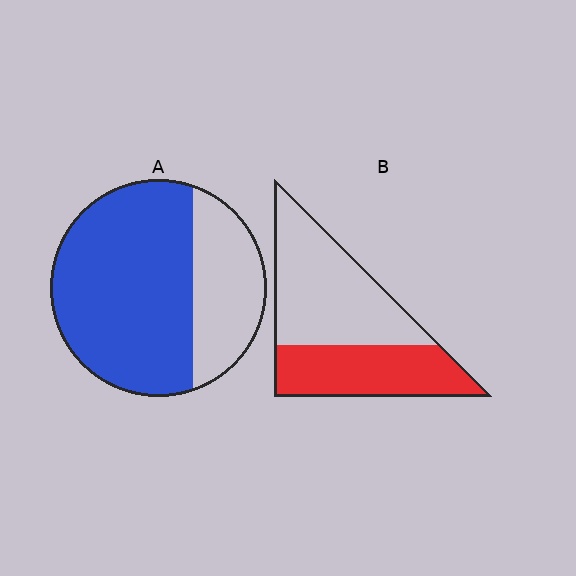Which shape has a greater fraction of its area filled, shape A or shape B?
Shape A.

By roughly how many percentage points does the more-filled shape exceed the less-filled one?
By roughly 30 percentage points (A over B).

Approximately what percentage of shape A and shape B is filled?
A is approximately 70% and B is approximately 40%.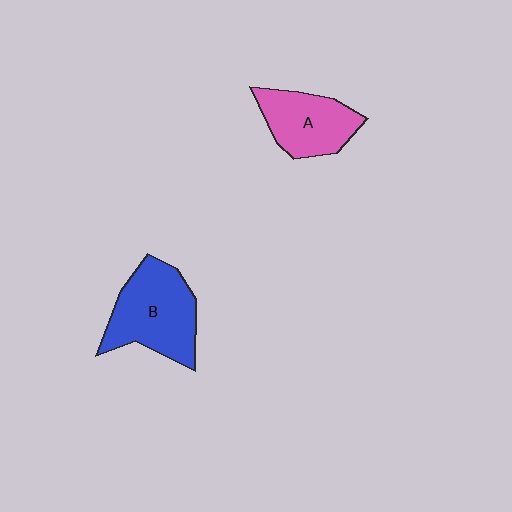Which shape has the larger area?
Shape B (blue).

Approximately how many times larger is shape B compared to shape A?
Approximately 1.3 times.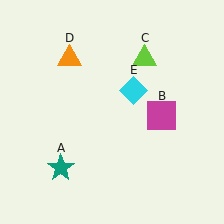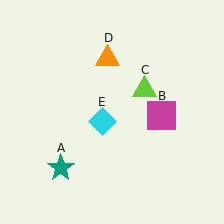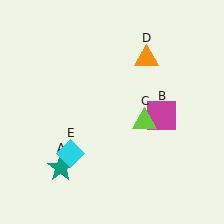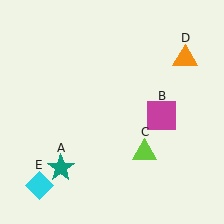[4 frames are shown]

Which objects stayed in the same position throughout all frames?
Teal star (object A) and magenta square (object B) remained stationary.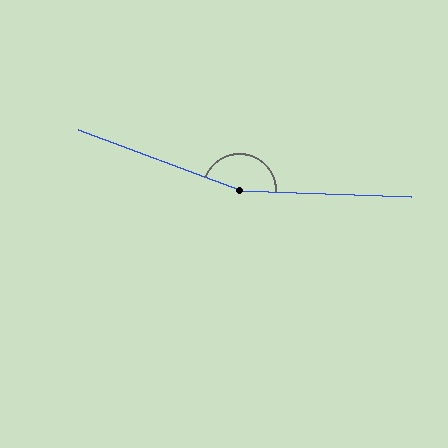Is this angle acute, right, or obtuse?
It is obtuse.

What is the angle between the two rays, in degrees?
Approximately 162 degrees.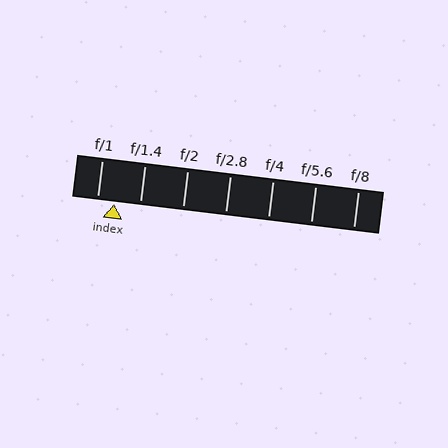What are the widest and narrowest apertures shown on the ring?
The widest aperture shown is f/1 and the narrowest is f/8.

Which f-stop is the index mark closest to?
The index mark is closest to f/1.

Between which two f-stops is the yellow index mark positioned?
The index mark is between f/1 and f/1.4.